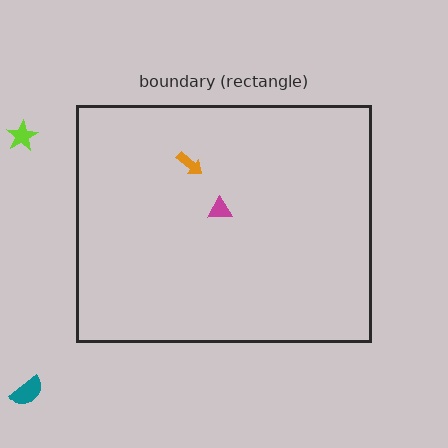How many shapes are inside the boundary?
2 inside, 2 outside.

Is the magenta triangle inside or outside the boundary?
Inside.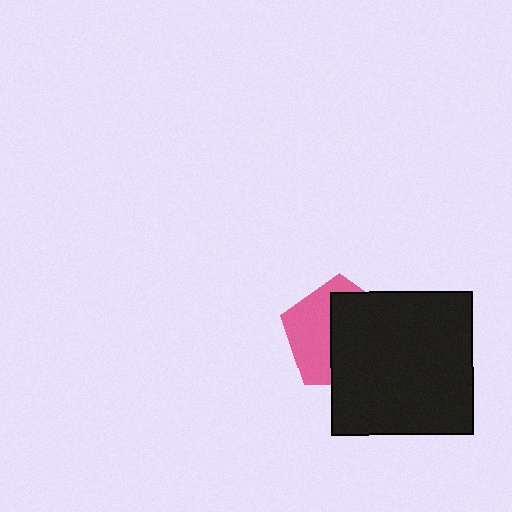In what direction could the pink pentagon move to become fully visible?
The pink pentagon could move left. That would shift it out from behind the black square entirely.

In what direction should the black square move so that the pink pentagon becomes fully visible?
The black square should move right. That is the shortest direction to clear the overlap and leave the pink pentagon fully visible.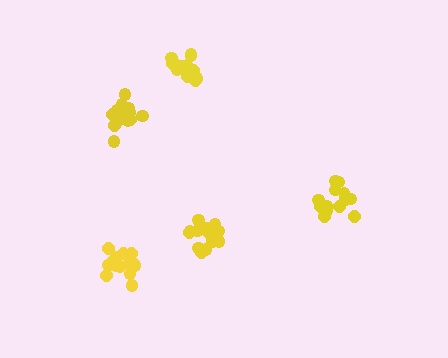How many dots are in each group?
Group 1: 16 dots, Group 2: 15 dots, Group 3: 17 dots, Group 4: 15 dots, Group 5: 17 dots (80 total).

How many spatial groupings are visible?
There are 5 spatial groupings.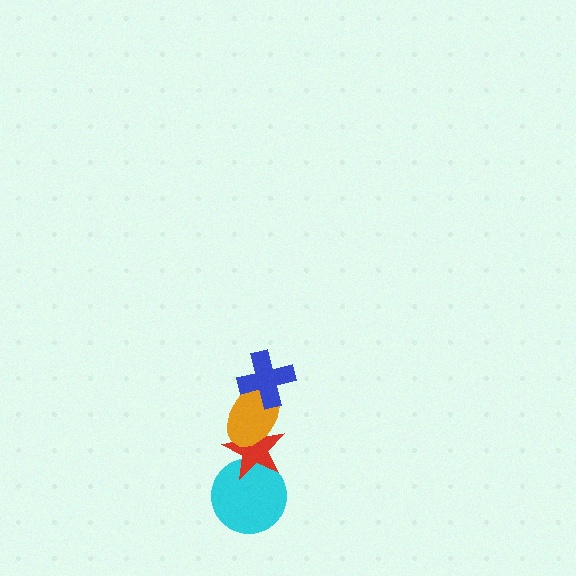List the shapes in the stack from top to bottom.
From top to bottom: the blue cross, the orange ellipse, the red star, the cyan circle.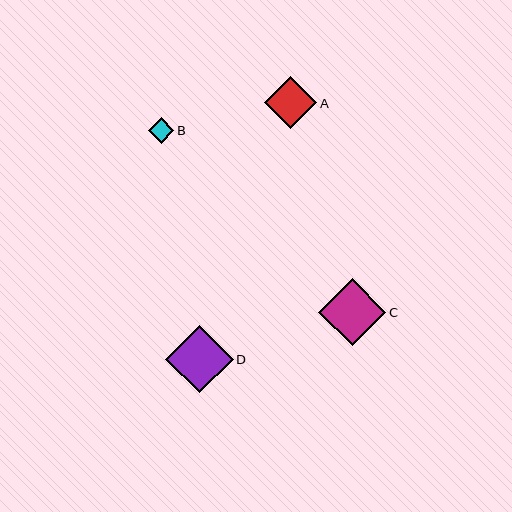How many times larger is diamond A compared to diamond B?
Diamond A is approximately 2.0 times the size of diamond B.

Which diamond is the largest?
Diamond D is the largest with a size of approximately 67 pixels.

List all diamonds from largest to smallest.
From largest to smallest: D, C, A, B.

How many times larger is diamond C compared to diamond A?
Diamond C is approximately 1.3 times the size of diamond A.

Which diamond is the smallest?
Diamond B is the smallest with a size of approximately 26 pixels.